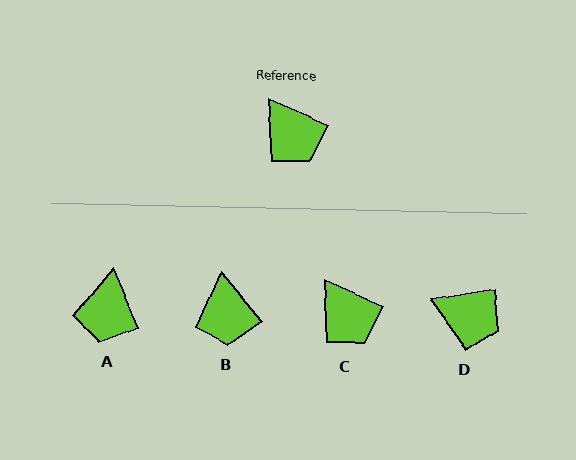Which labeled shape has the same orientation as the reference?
C.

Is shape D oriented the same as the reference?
No, it is off by about 32 degrees.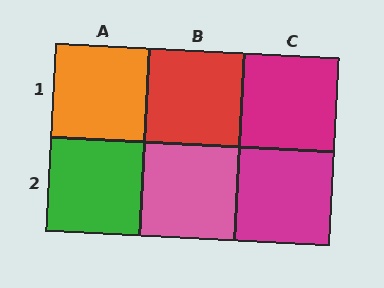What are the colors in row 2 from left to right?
Green, pink, magenta.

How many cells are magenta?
2 cells are magenta.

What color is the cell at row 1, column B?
Red.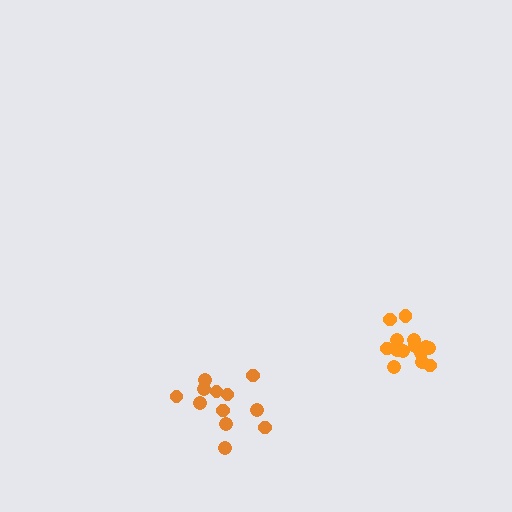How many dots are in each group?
Group 1: 12 dots, Group 2: 14 dots (26 total).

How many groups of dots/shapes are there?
There are 2 groups.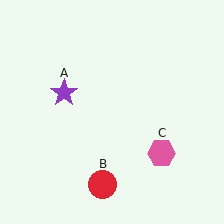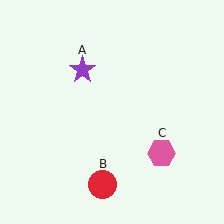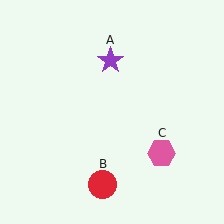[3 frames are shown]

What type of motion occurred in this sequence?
The purple star (object A) rotated clockwise around the center of the scene.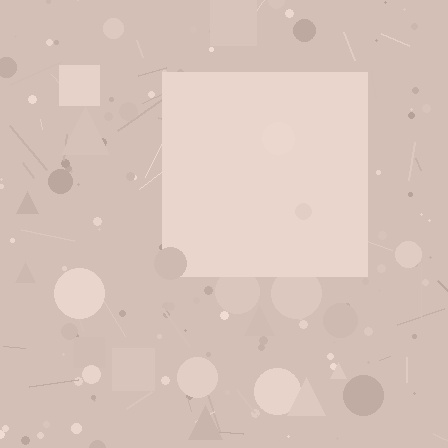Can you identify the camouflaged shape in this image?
The camouflaged shape is a square.